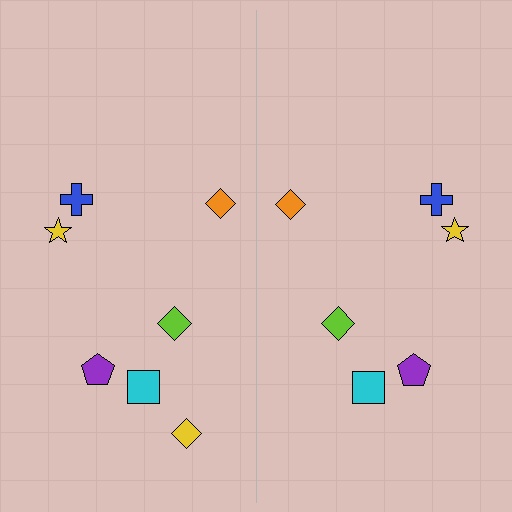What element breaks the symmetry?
A yellow diamond is missing from the right side.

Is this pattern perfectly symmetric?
No, the pattern is not perfectly symmetric. A yellow diamond is missing from the right side.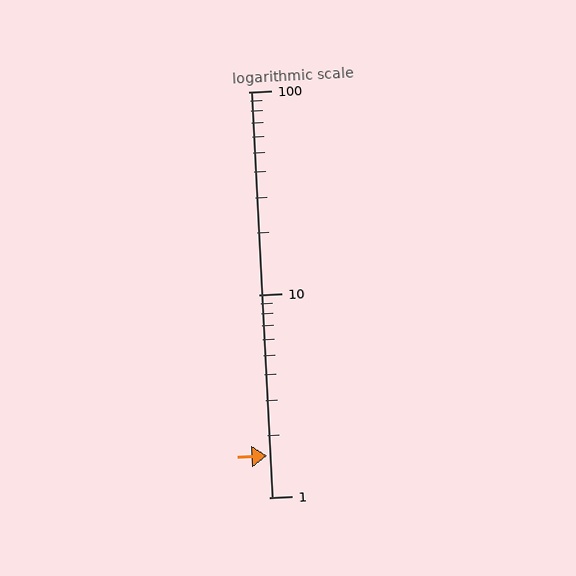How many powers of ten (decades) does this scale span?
The scale spans 2 decades, from 1 to 100.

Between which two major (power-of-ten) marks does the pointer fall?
The pointer is between 1 and 10.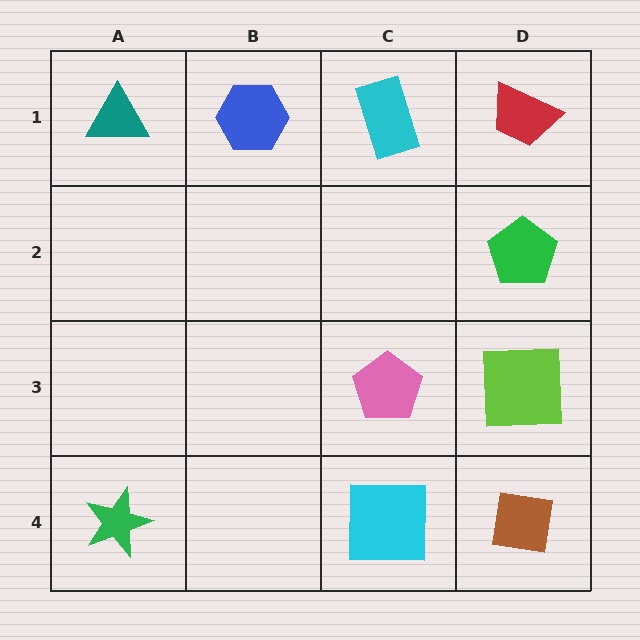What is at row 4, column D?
A brown square.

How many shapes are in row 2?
1 shape.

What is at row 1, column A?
A teal triangle.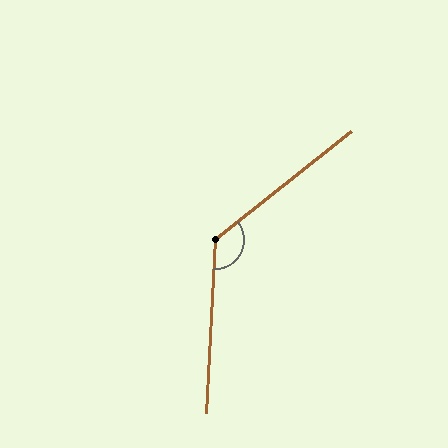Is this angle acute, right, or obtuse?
It is obtuse.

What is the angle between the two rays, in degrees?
Approximately 131 degrees.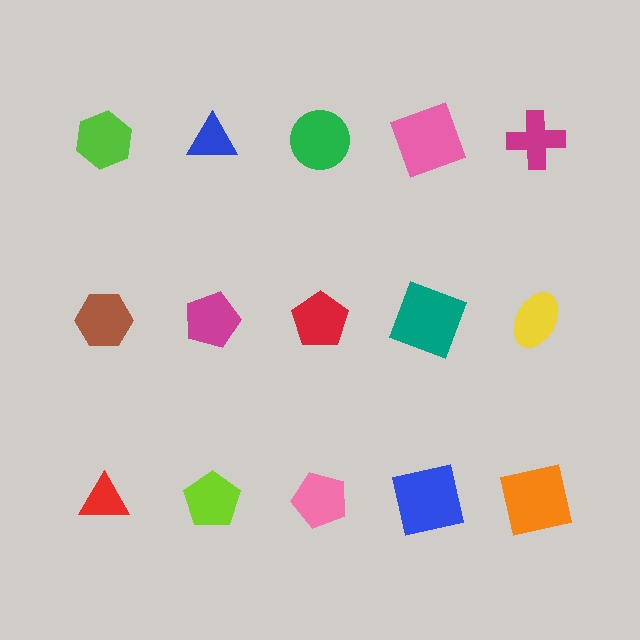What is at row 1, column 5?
A magenta cross.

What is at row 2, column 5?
A yellow ellipse.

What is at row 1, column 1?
A lime hexagon.